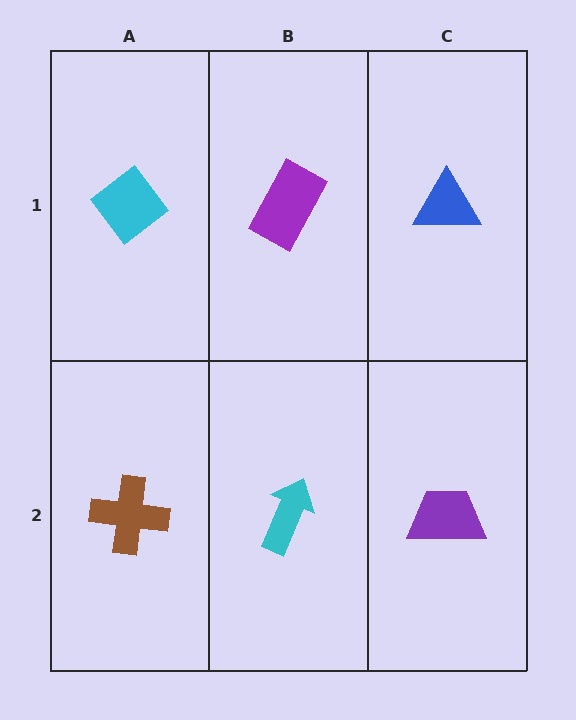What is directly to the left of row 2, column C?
A cyan arrow.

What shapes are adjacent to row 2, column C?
A blue triangle (row 1, column C), a cyan arrow (row 2, column B).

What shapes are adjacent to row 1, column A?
A brown cross (row 2, column A), a purple rectangle (row 1, column B).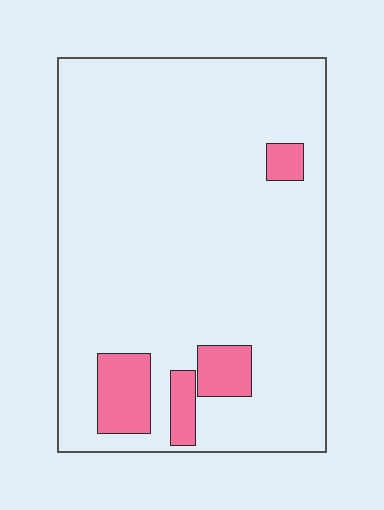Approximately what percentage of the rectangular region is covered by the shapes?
Approximately 10%.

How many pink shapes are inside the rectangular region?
4.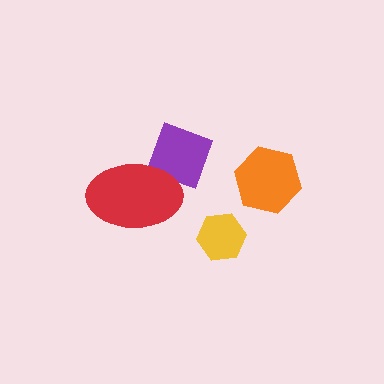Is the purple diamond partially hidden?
Yes, it is partially covered by another shape.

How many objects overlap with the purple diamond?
1 object overlaps with the purple diamond.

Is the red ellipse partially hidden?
No, no other shape covers it.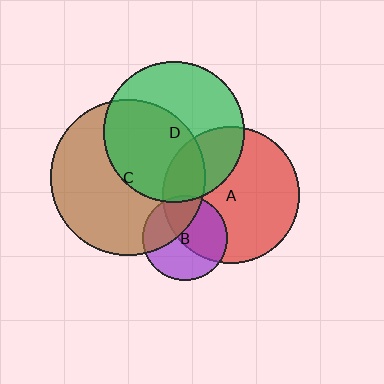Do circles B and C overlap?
Yes.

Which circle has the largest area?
Circle C (brown).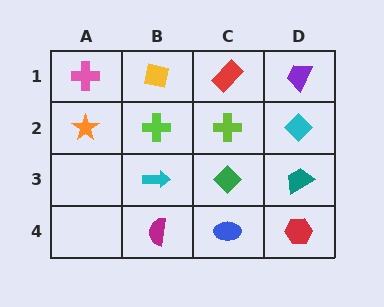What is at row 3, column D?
A teal trapezoid.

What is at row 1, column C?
A red rectangle.